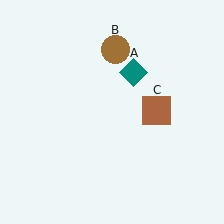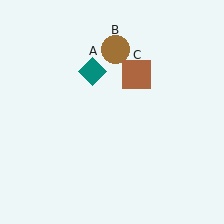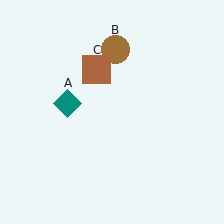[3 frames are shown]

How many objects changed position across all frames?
2 objects changed position: teal diamond (object A), brown square (object C).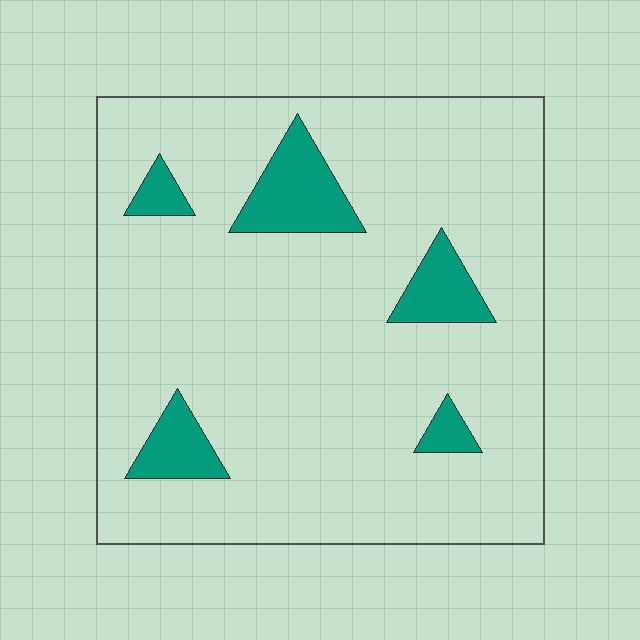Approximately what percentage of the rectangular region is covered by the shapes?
Approximately 10%.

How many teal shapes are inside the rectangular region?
5.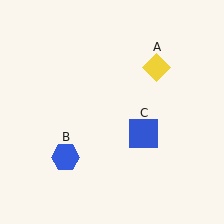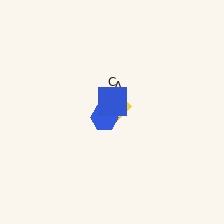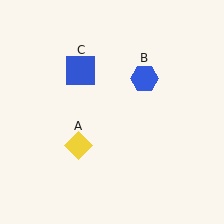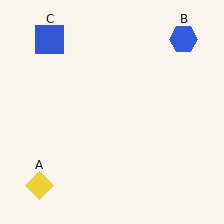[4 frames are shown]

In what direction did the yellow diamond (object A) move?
The yellow diamond (object A) moved down and to the left.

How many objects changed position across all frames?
3 objects changed position: yellow diamond (object A), blue hexagon (object B), blue square (object C).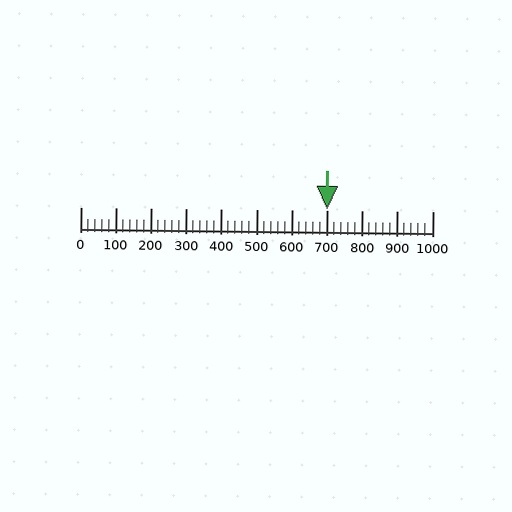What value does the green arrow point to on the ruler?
The green arrow points to approximately 700.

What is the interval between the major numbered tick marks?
The major tick marks are spaced 100 units apart.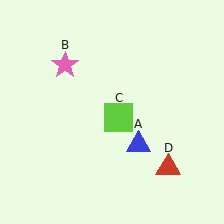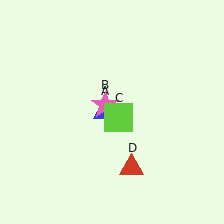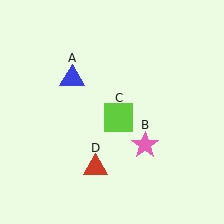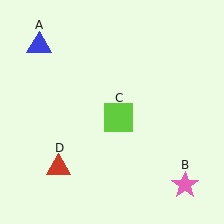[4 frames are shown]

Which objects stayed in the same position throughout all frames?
Lime square (object C) remained stationary.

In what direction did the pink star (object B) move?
The pink star (object B) moved down and to the right.